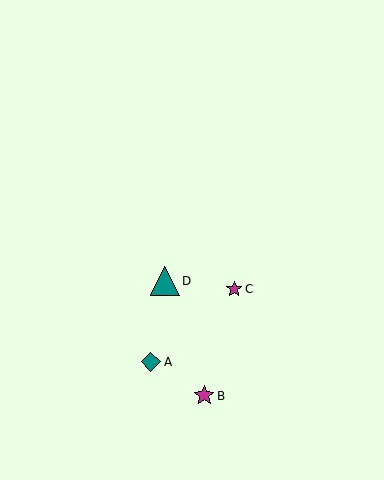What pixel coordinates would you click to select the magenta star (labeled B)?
Click at (204, 396) to select the magenta star B.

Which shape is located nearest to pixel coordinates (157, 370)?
The teal diamond (labeled A) at (151, 362) is nearest to that location.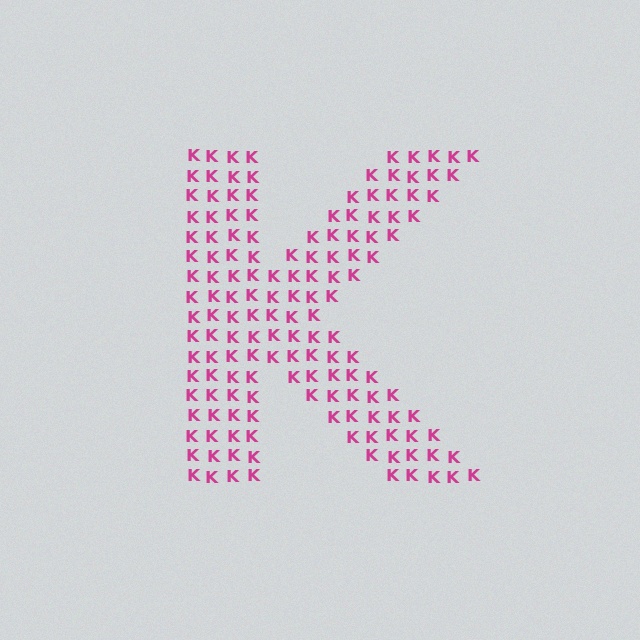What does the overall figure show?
The overall figure shows the letter K.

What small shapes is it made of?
It is made of small letter K's.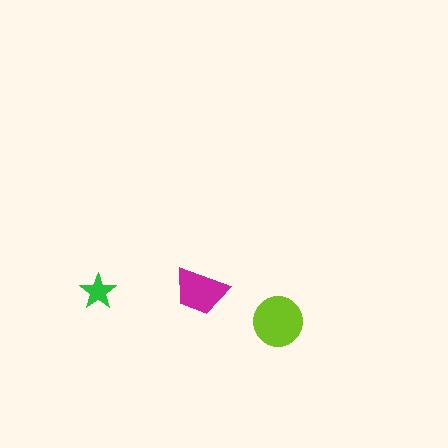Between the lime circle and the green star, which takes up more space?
The lime circle.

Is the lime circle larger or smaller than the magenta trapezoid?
Larger.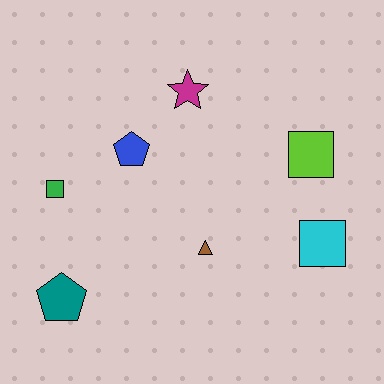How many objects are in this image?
There are 7 objects.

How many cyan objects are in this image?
There is 1 cyan object.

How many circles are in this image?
There are no circles.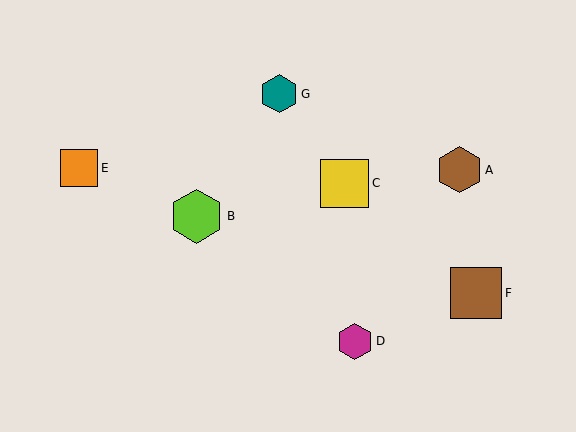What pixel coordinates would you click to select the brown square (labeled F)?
Click at (476, 293) to select the brown square F.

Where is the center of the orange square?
The center of the orange square is at (79, 168).